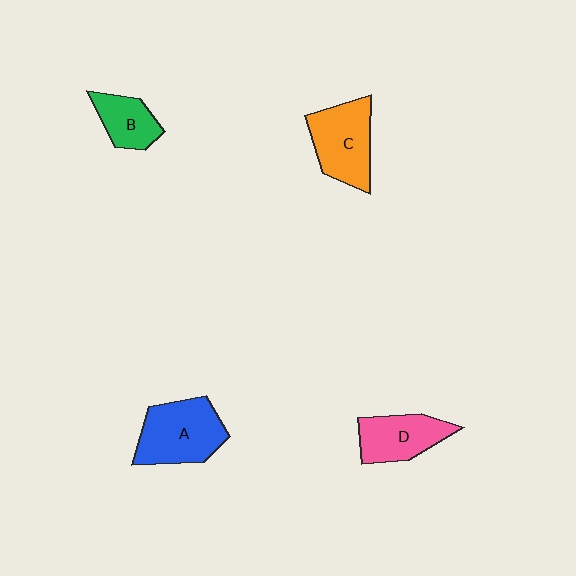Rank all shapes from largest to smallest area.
From largest to smallest: A (blue), C (orange), D (pink), B (green).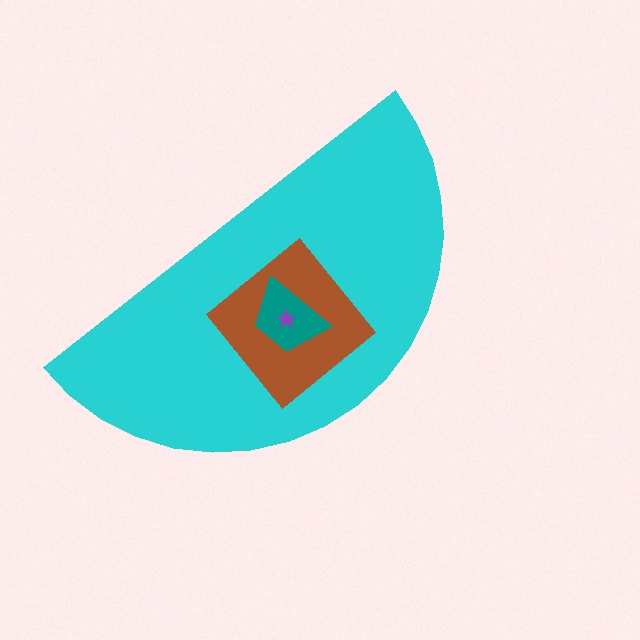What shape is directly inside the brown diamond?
The teal trapezoid.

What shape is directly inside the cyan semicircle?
The brown diamond.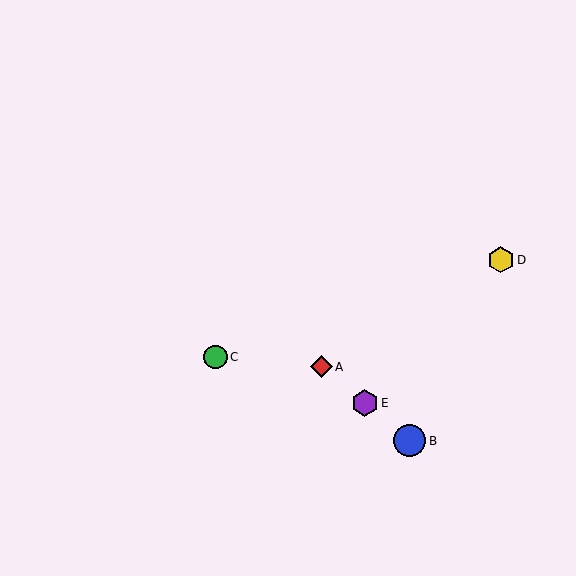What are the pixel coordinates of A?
Object A is at (321, 367).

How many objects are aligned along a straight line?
3 objects (A, B, E) are aligned along a straight line.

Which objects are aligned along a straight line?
Objects A, B, E are aligned along a straight line.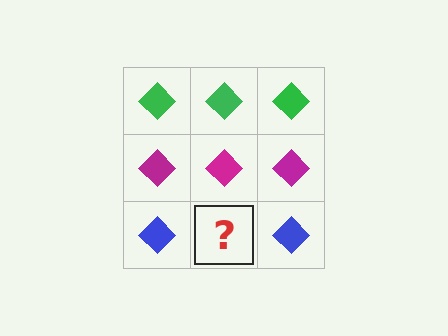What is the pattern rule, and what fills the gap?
The rule is that each row has a consistent color. The gap should be filled with a blue diamond.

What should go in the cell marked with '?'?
The missing cell should contain a blue diamond.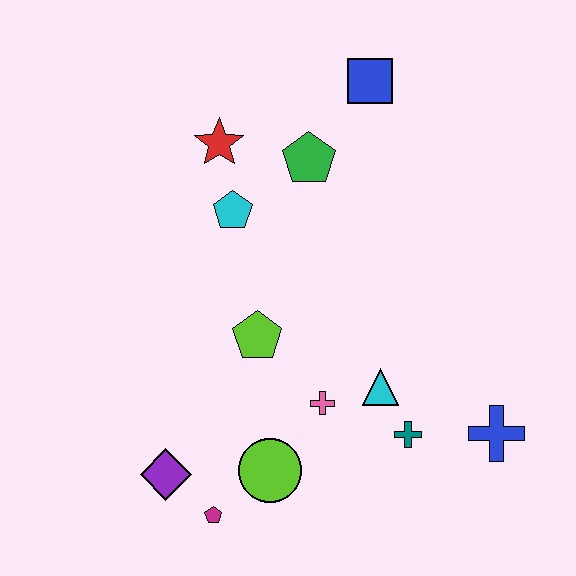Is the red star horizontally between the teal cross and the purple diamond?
Yes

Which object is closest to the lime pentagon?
The pink cross is closest to the lime pentagon.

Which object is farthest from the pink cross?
The blue square is farthest from the pink cross.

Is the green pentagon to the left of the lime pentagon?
No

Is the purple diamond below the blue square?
Yes